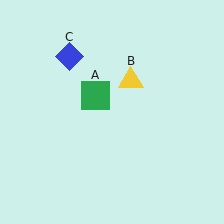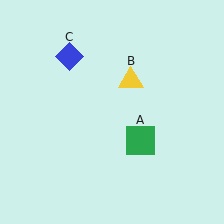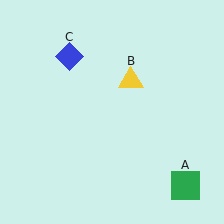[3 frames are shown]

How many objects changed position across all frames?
1 object changed position: green square (object A).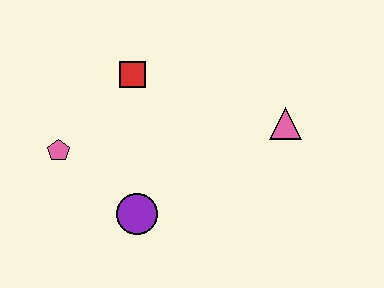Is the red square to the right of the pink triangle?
No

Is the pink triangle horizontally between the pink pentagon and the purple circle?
No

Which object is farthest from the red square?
The pink triangle is farthest from the red square.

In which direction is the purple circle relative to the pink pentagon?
The purple circle is to the right of the pink pentagon.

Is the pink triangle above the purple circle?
Yes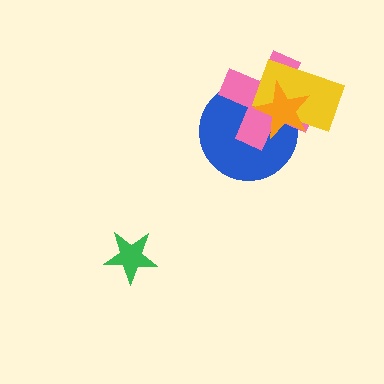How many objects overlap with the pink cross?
3 objects overlap with the pink cross.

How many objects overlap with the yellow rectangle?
3 objects overlap with the yellow rectangle.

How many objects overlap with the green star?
0 objects overlap with the green star.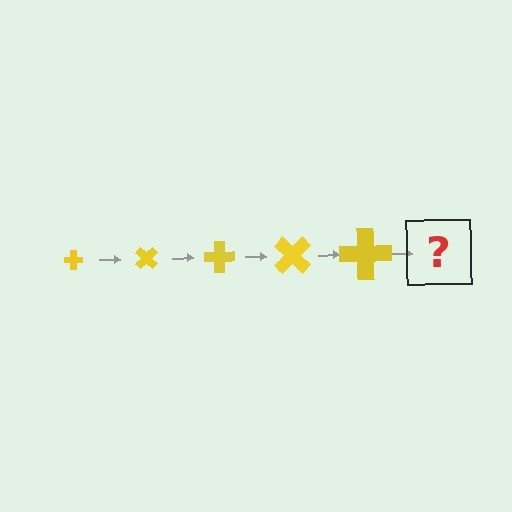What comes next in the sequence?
The next element should be a cross, larger than the previous one and rotated 225 degrees from the start.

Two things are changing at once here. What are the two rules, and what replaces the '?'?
The two rules are that the cross grows larger each step and it rotates 45 degrees each step. The '?' should be a cross, larger than the previous one and rotated 225 degrees from the start.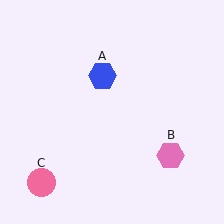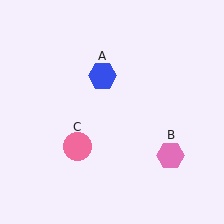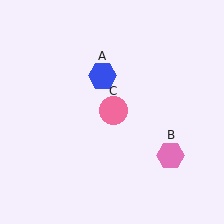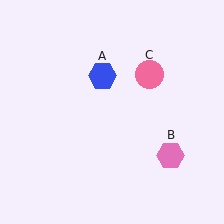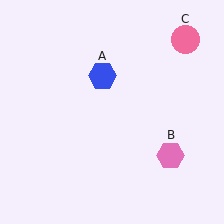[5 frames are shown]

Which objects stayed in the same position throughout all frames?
Blue hexagon (object A) and pink hexagon (object B) remained stationary.